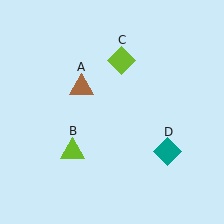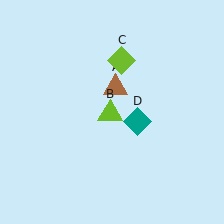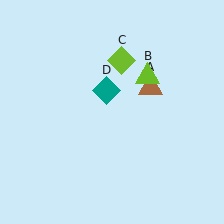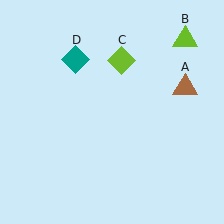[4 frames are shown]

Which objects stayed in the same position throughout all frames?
Lime diamond (object C) remained stationary.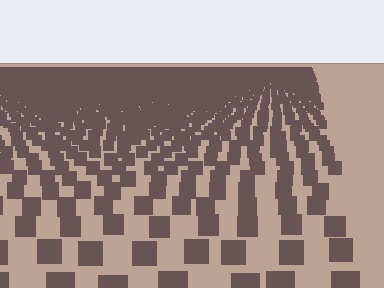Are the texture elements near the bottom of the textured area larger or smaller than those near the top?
Larger. Near the bottom, elements are closer to the viewer and appear at a bigger on-screen size.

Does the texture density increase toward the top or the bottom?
Density increases toward the top.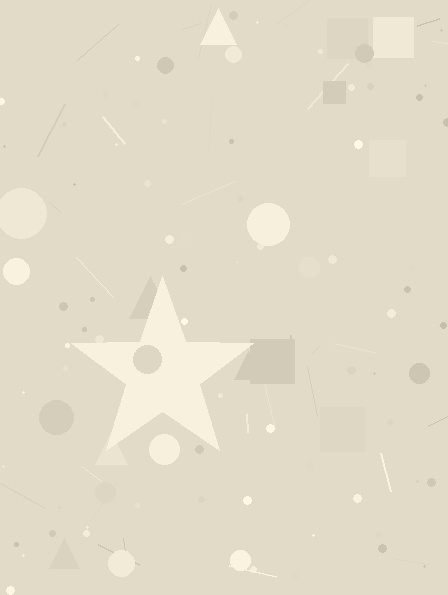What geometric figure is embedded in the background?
A star is embedded in the background.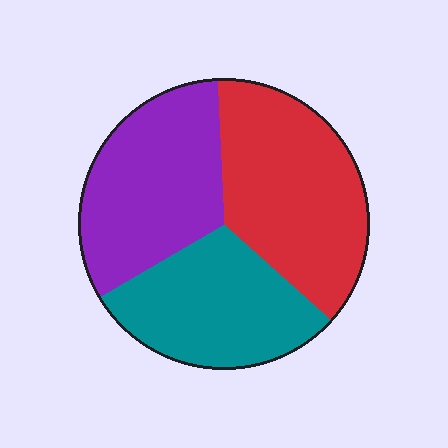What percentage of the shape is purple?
Purple covers roughly 35% of the shape.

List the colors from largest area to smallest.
From largest to smallest: red, purple, teal.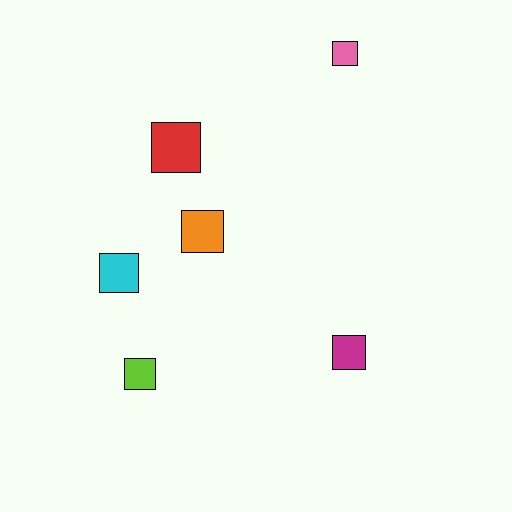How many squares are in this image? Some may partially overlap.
There are 6 squares.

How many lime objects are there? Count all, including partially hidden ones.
There is 1 lime object.